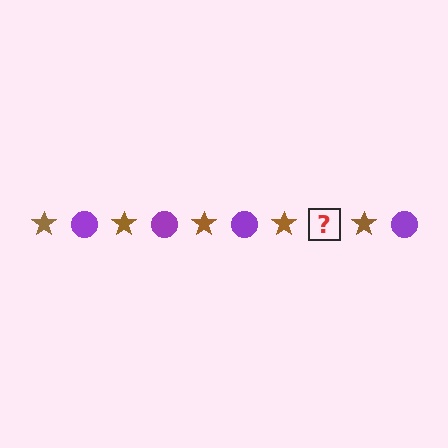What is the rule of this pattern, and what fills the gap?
The rule is that the pattern alternates between brown star and purple circle. The gap should be filled with a purple circle.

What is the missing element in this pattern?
The missing element is a purple circle.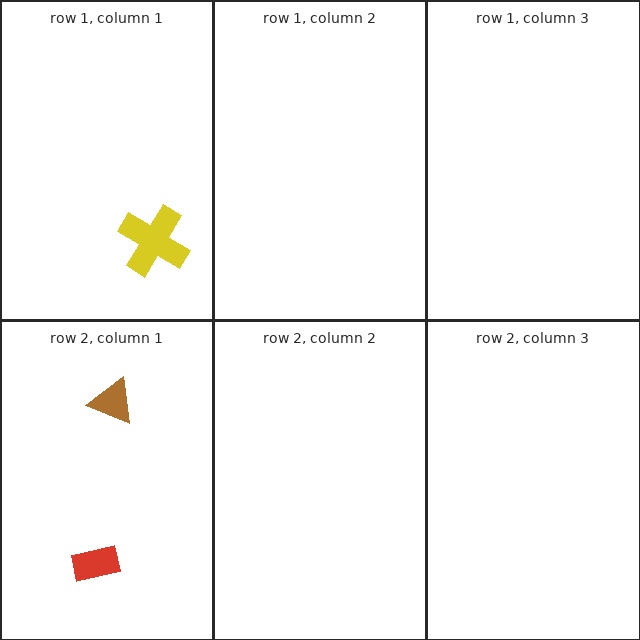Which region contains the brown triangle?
The row 2, column 1 region.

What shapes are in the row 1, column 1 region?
The yellow cross.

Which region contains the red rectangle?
The row 2, column 1 region.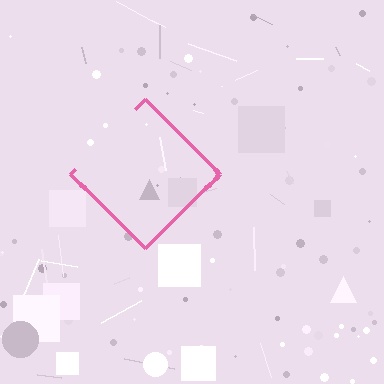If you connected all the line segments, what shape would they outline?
They would outline a diamond.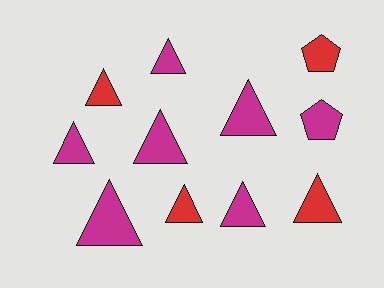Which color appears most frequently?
Magenta, with 7 objects.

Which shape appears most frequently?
Triangle, with 9 objects.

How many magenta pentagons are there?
There is 1 magenta pentagon.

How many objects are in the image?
There are 11 objects.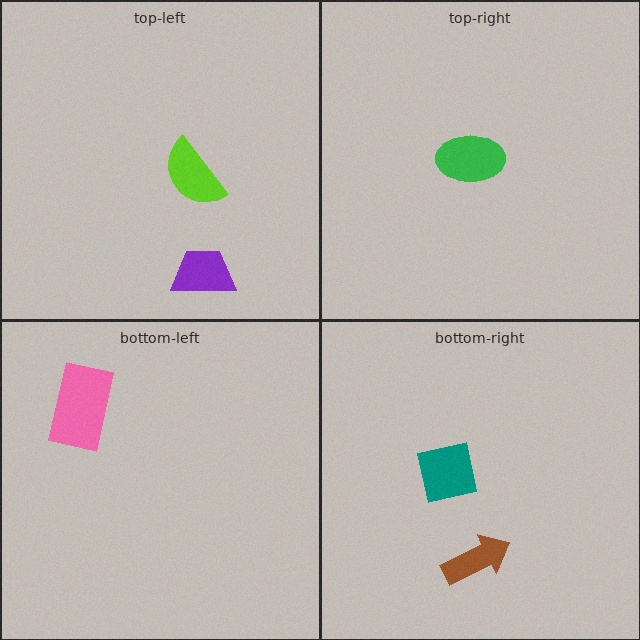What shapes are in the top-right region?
The green ellipse.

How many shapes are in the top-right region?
1.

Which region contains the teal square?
The bottom-right region.